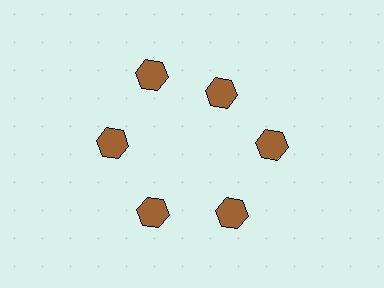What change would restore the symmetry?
The symmetry would be restored by moving it outward, back onto the ring so that all 6 hexagons sit at equal angles and equal distance from the center.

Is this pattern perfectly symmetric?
No. The 6 brown hexagons are arranged in a ring, but one element near the 1 o'clock position is pulled inward toward the center, breaking the 6-fold rotational symmetry.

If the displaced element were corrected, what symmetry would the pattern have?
It would have 6-fold rotational symmetry — the pattern would map onto itself every 60 degrees.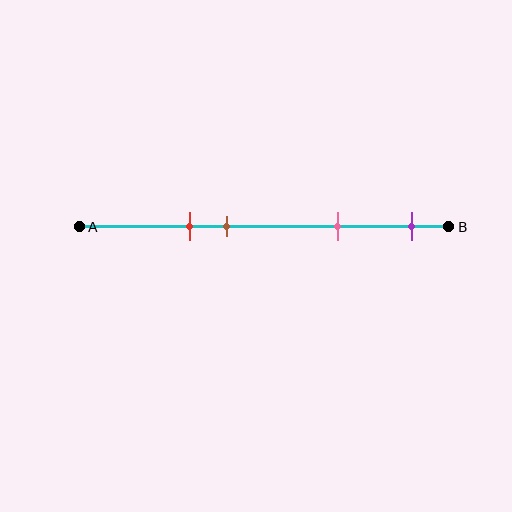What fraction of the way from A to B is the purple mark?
The purple mark is approximately 90% (0.9) of the way from A to B.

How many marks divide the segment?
There are 4 marks dividing the segment.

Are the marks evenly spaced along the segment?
No, the marks are not evenly spaced.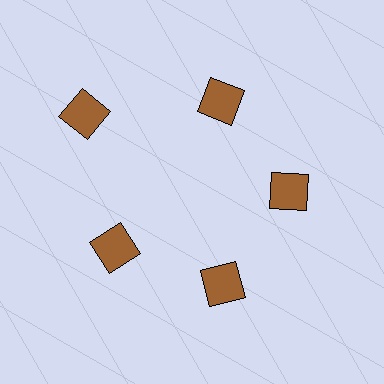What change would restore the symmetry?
The symmetry would be restored by moving it inward, back onto the ring so that all 5 squares sit at equal angles and equal distance from the center.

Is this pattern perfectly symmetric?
No. The 5 brown squares are arranged in a ring, but one element near the 10 o'clock position is pushed outward from the center, breaking the 5-fold rotational symmetry.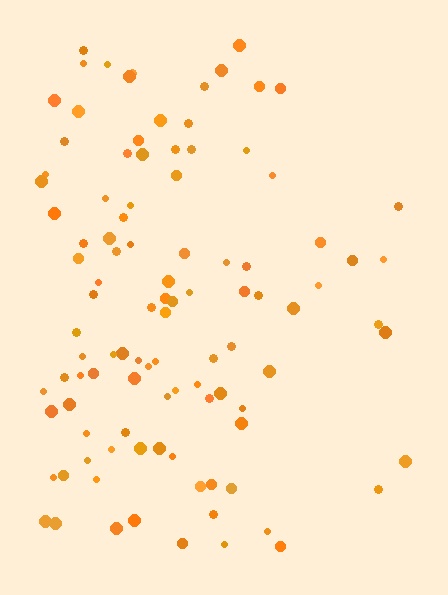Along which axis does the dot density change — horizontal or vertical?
Horizontal.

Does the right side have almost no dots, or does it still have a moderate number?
Still a moderate number, just noticeably fewer than the left.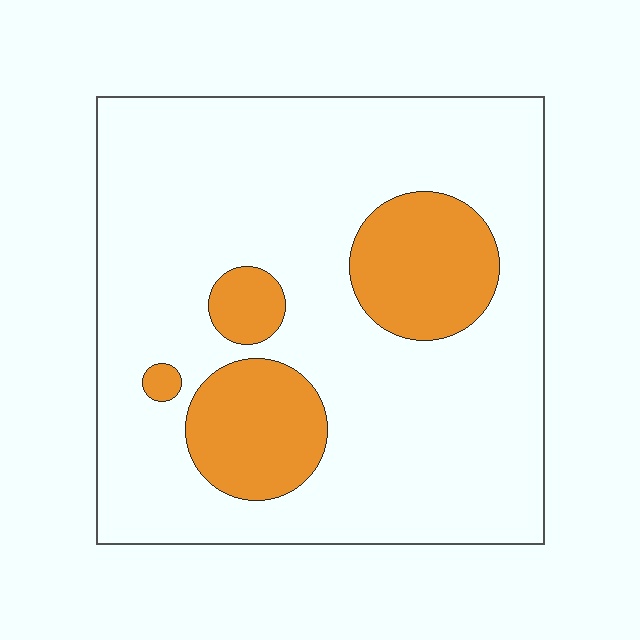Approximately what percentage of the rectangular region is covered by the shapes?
Approximately 20%.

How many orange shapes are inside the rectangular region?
4.